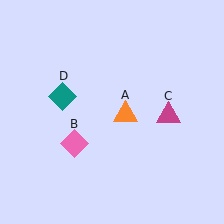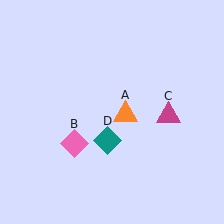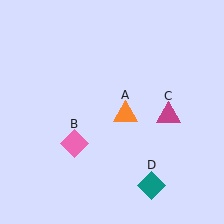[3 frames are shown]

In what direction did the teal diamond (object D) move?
The teal diamond (object D) moved down and to the right.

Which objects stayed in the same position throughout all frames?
Orange triangle (object A) and pink diamond (object B) and magenta triangle (object C) remained stationary.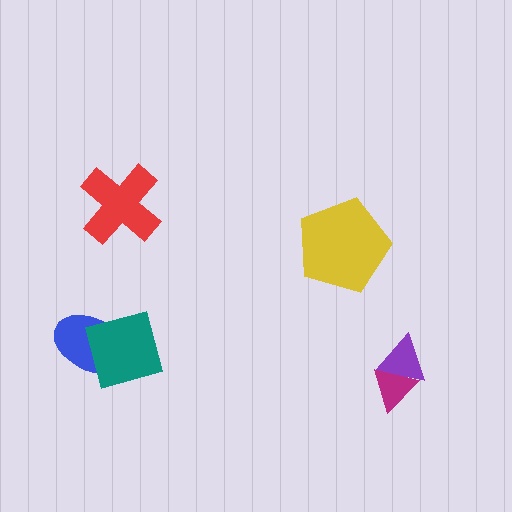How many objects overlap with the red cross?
0 objects overlap with the red cross.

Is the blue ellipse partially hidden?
Yes, it is partially covered by another shape.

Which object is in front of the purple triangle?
The magenta triangle is in front of the purple triangle.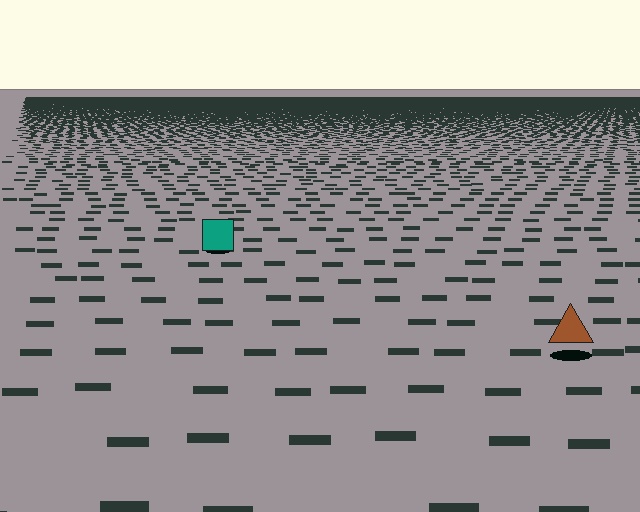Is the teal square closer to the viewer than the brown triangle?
No. The brown triangle is closer — you can tell from the texture gradient: the ground texture is coarser near it.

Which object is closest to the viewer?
The brown triangle is closest. The texture marks near it are larger and more spread out.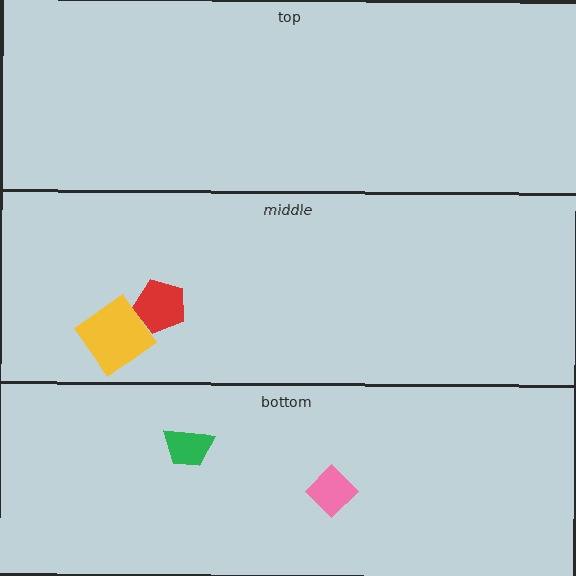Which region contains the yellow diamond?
The middle region.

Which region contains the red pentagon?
The middle region.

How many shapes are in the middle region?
2.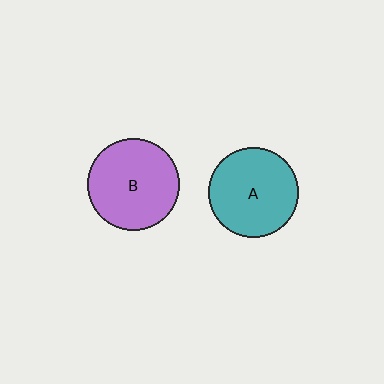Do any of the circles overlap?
No, none of the circles overlap.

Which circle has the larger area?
Circle B (purple).